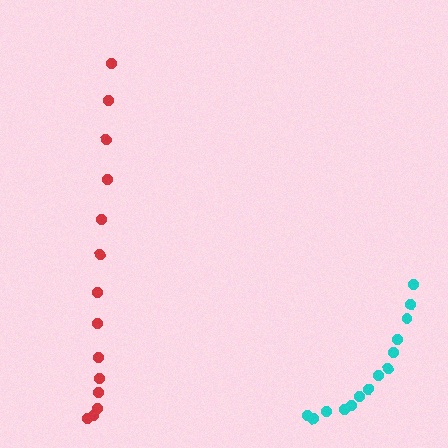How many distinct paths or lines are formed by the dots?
There are 2 distinct paths.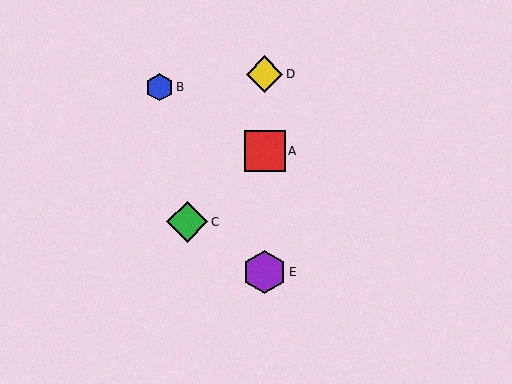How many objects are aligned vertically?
3 objects (A, D, E) are aligned vertically.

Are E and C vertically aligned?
No, E is at x≈265 and C is at x≈187.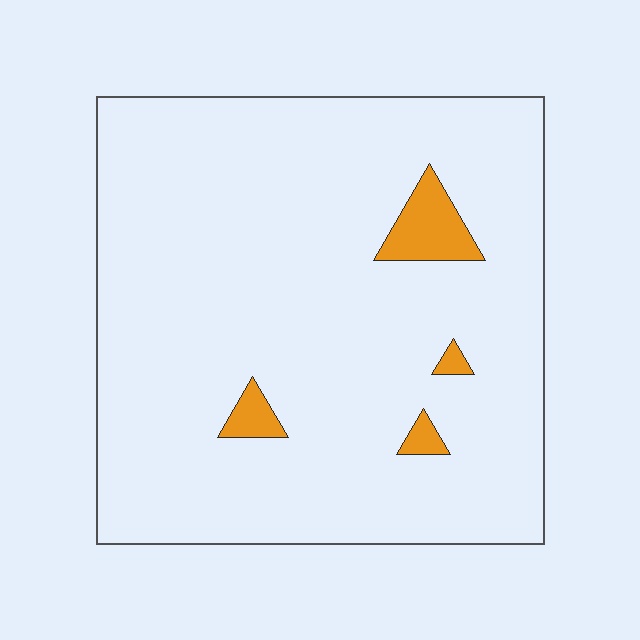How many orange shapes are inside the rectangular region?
4.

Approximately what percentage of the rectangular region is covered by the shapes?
Approximately 5%.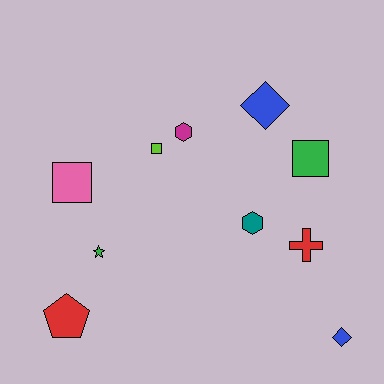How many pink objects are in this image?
There is 1 pink object.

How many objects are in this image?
There are 10 objects.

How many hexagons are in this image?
There are 2 hexagons.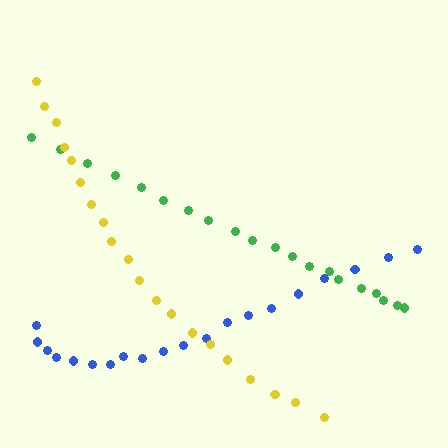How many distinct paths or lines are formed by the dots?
There are 3 distinct paths.